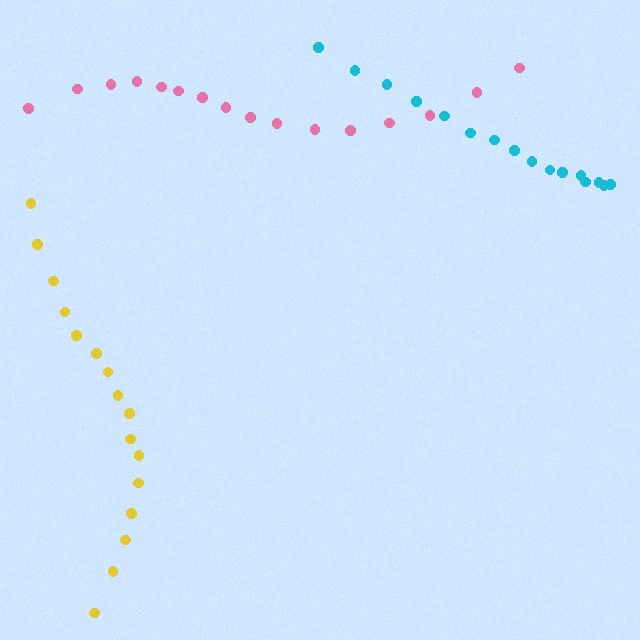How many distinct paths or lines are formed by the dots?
There are 3 distinct paths.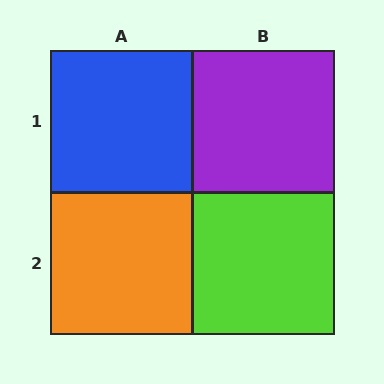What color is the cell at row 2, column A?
Orange.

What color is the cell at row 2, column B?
Lime.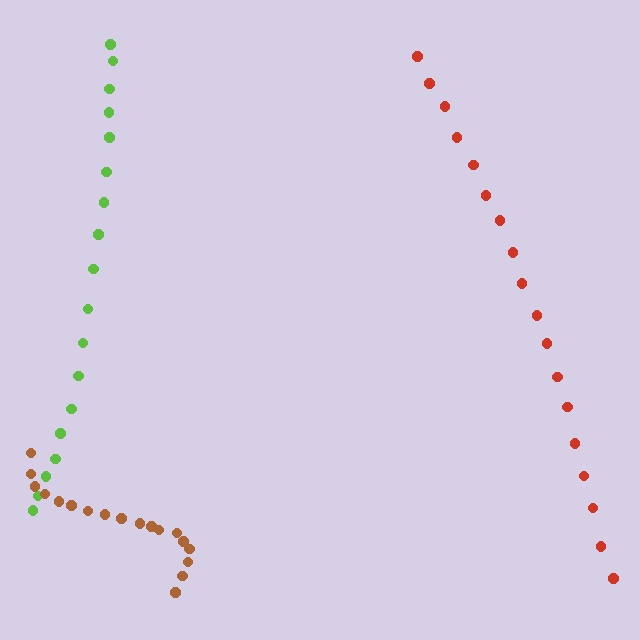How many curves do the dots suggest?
There are 3 distinct paths.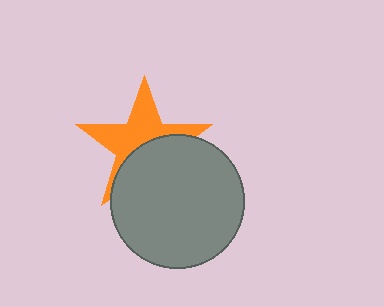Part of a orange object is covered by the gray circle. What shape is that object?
It is a star.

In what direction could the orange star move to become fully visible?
The orange star could move up. That would shift it out from behind the gray circle entirely.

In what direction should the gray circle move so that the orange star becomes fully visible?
The gray circle should move down. That is the shortest direction to clear the overlap and leave the orange star fully visible.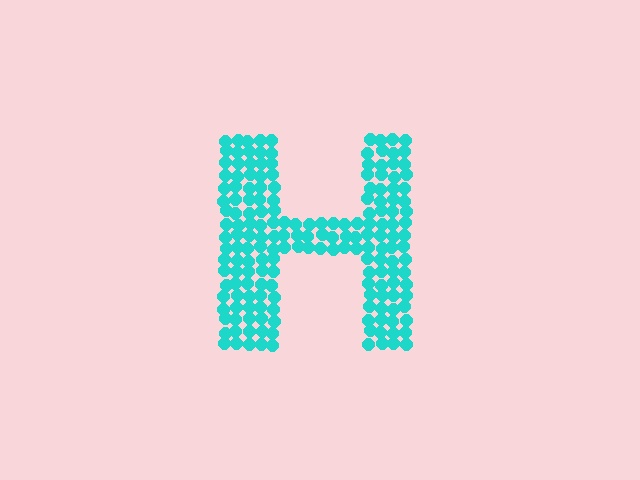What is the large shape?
The large shape is the letter H.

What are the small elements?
The small elements are circles.